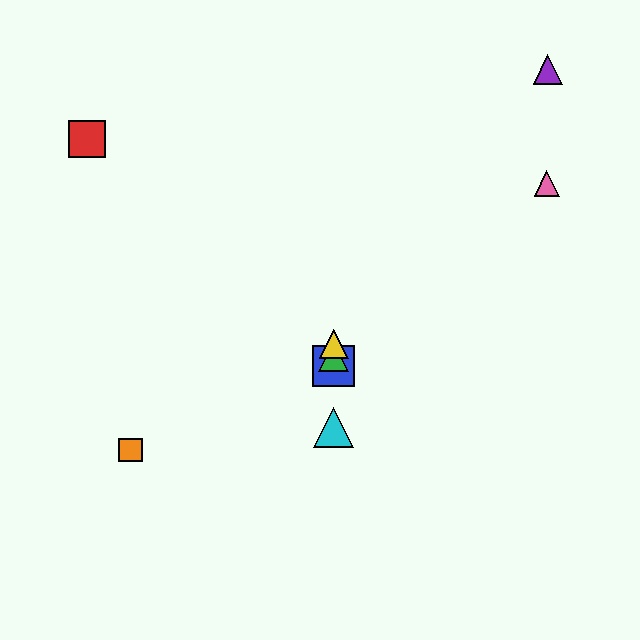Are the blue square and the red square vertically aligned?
No, the blue square is at x≈334 and the red square is at x≈87.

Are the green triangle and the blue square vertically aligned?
Yes, both are at x≈334.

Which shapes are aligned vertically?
The blue square, the green triangle, the yellow triangle, the cyan triangle are aligned vertically.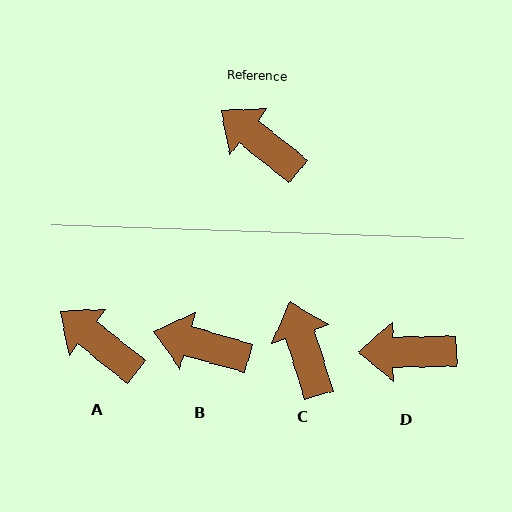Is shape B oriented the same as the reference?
No, it is off by about 23 degrees.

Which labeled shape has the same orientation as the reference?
A.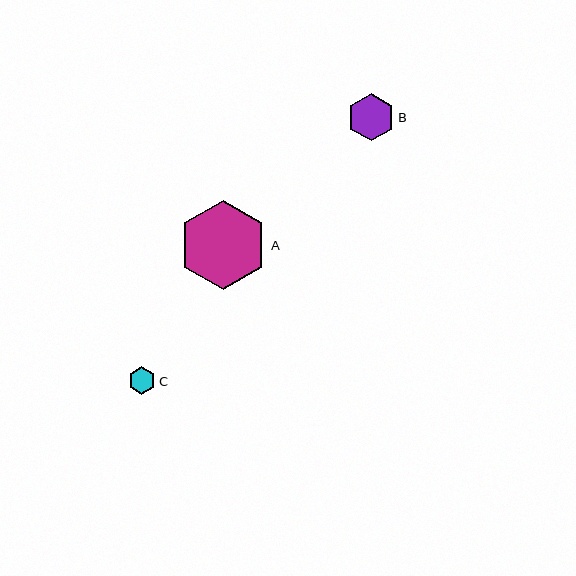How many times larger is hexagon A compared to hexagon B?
Hexagon A is approximately 1.9 times the size of hexagon B.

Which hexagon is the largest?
Hexagon A is the largest with a size of approximately 88 pixels.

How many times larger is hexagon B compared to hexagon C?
Hexagon B is approximately 1.7 times the size of hexagon C.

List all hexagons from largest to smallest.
From largest to smallest: A, B, C.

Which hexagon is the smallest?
Hexagon C is the smallest with a size of approximately 27 pixels.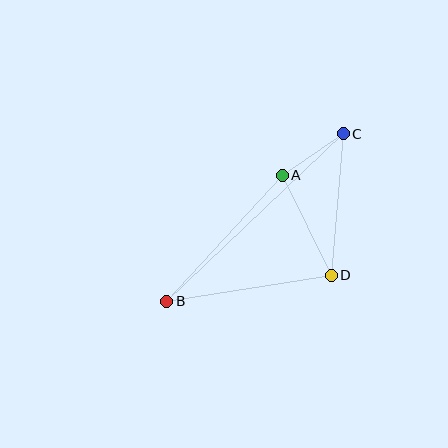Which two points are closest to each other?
Points A and C are closest to each other.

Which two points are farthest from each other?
Points B and C are farthest from each other.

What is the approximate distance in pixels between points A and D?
The distance between A and D is approximately 111 pixels.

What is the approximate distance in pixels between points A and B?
The distance between A and B is approximately 171 pixels.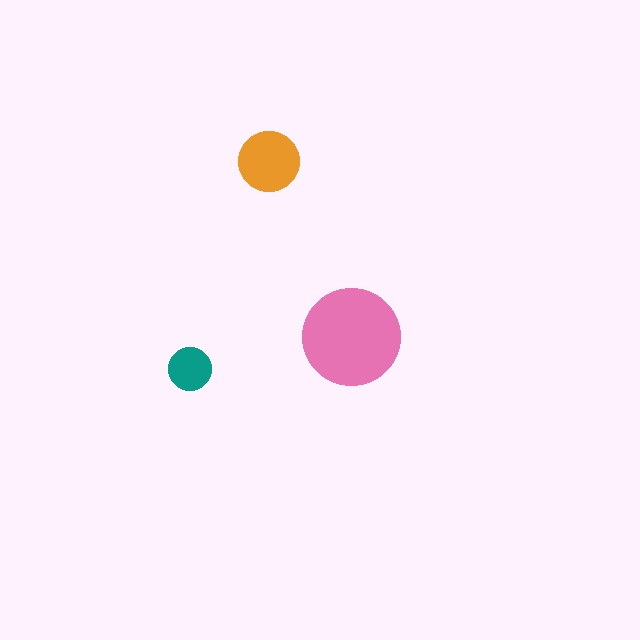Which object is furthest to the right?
The pink circle is rightmost.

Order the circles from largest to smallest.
the pink one, the orange one, the teal one.